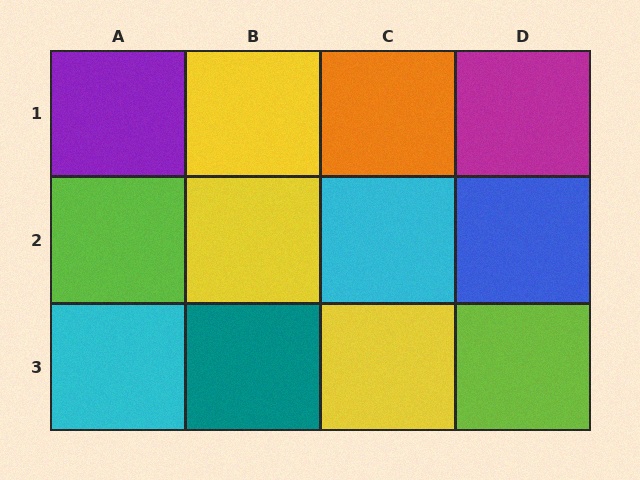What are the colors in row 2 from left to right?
Lime, yellow, cyan, blue.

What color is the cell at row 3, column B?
Teal.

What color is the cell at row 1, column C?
Orange.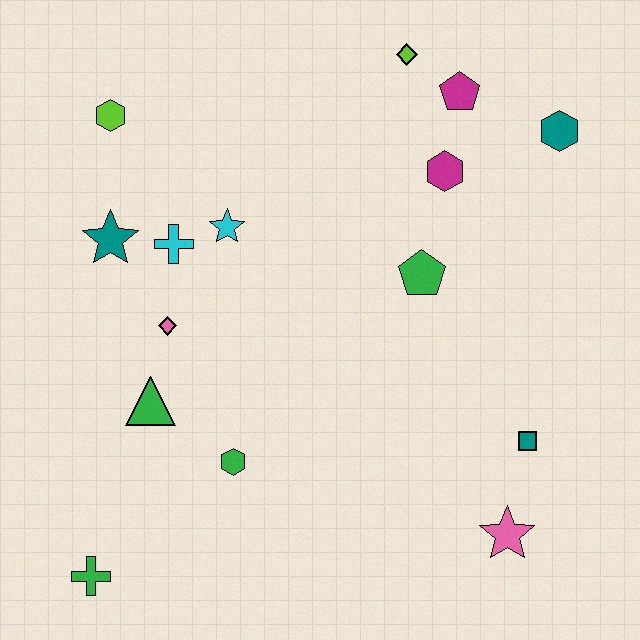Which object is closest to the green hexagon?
The green triangle is closest to the green hexagon.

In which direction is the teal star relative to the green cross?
The teal star is above the green cross.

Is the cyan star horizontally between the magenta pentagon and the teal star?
Yes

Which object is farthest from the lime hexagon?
The pink star is farthest from the lime hexagon.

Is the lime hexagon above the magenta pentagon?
No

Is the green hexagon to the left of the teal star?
No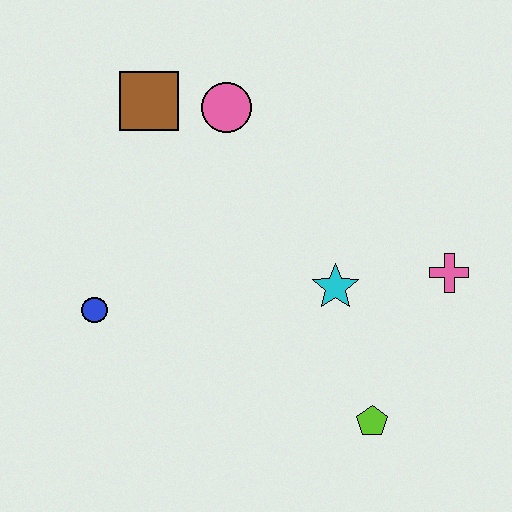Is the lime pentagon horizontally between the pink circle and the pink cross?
Yes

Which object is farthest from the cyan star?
The brown square is farthest from the cyan star.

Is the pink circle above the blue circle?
Yes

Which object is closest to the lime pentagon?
The cyan star is closest to the lime pentagon.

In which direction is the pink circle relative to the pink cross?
The pink circle is to the left of the pink cross.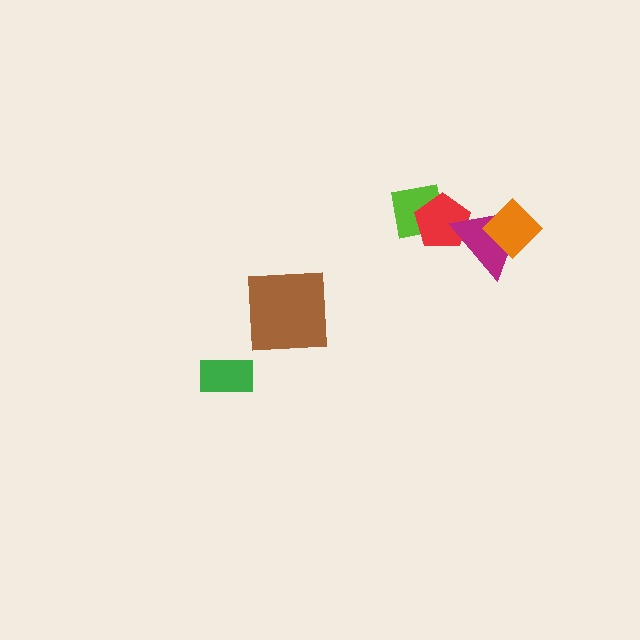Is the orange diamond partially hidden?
No, no other shape covers it.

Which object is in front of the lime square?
The red pentagon is in front of the lime square.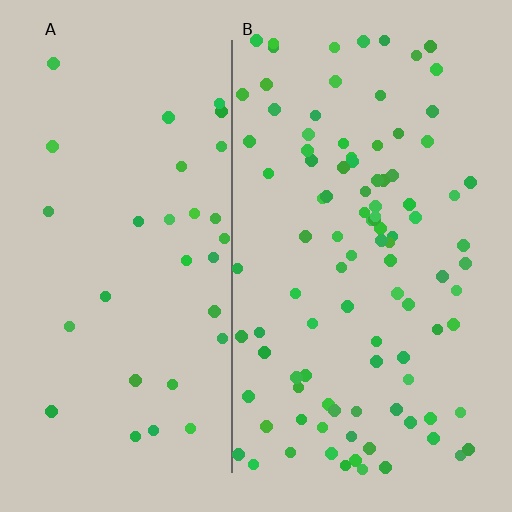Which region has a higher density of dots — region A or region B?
B (the right).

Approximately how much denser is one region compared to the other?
Approximately 3.1× — region B over region A.